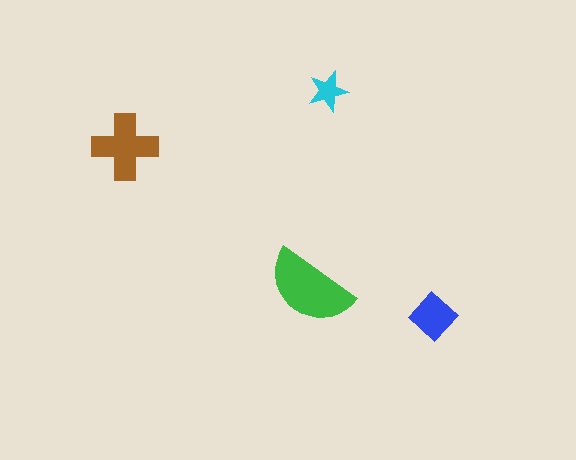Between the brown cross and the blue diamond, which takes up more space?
The brown cross.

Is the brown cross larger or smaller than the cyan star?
Larger.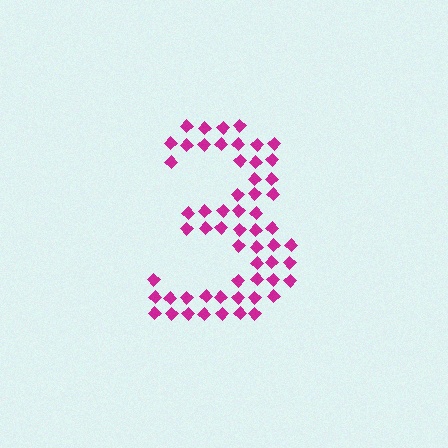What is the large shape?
The large shape is the digit 3.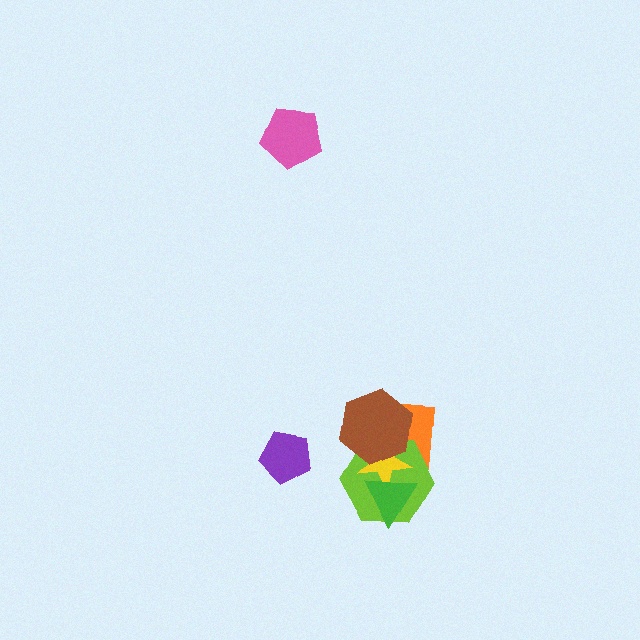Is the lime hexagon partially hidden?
Yes, it is partially covered by another shape.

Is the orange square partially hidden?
Yes, it is partially covered by another shape.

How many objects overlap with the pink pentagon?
0 objects overlap with the pink pentagon.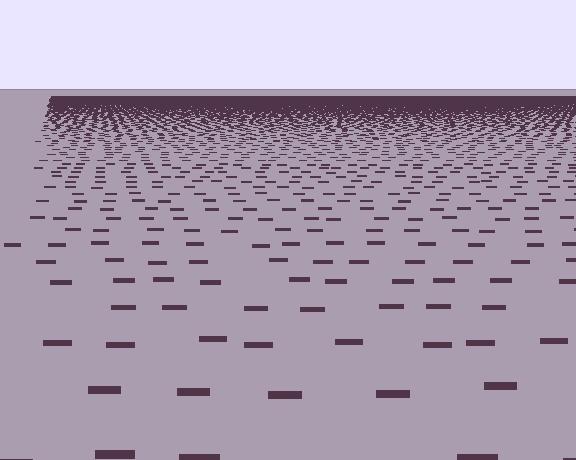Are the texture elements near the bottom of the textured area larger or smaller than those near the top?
Larger. Near the bottom, elements are closer to the viewer and appear at a bigger on-screen size.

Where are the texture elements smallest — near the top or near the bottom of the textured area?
Near the top.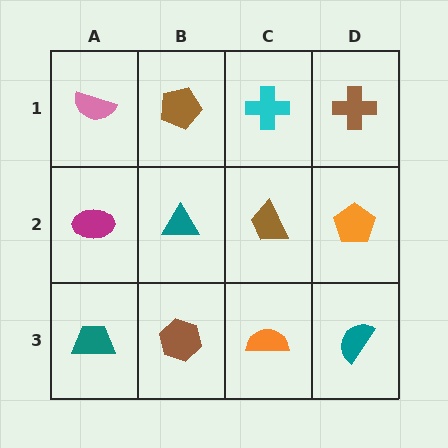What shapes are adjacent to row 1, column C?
A brown trapezoid (row 2, column C), a brown pentagon (row 1, column B), a brown cross (row 1, column D).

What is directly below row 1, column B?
A teal triangle.